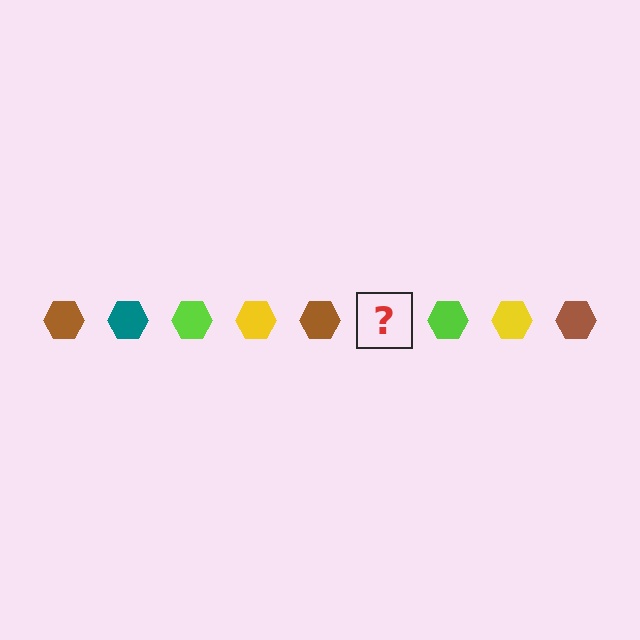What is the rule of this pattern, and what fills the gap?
The rule is that the pattern cycles through brown, teal, lime, yellow hexagons. The gap should be filled with a teal hexagon.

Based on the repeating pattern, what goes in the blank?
The blank should be a teal hexagon.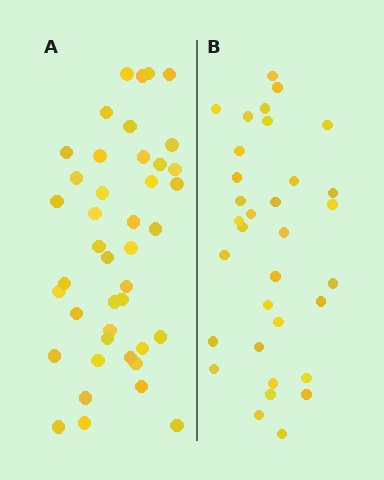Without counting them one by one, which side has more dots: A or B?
Region A (the left region) has more dots.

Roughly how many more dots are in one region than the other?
Region A has roughly 8 or so more dots than region B.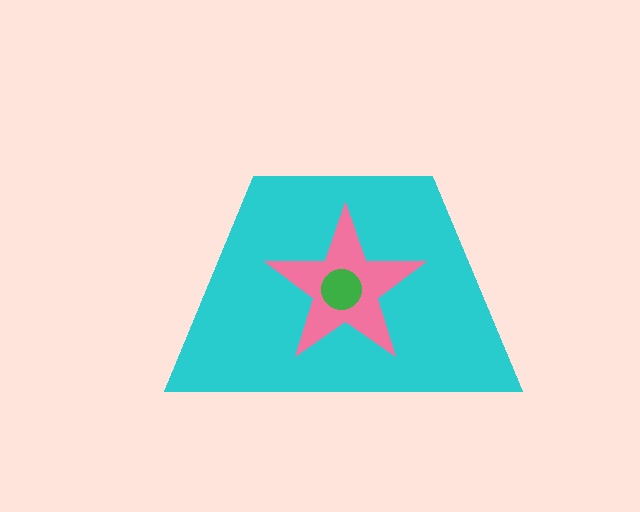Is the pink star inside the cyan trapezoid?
Yes.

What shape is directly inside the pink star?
The green circle.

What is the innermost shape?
The green circle.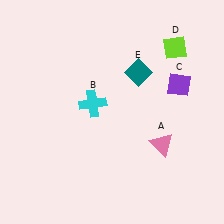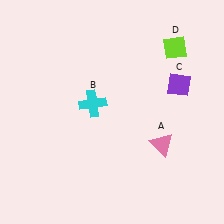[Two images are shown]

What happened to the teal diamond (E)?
The teal diamond (E) was removed in Image 2. It was in the top-right area of Image 1.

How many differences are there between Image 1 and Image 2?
There is 1 difference between the two images.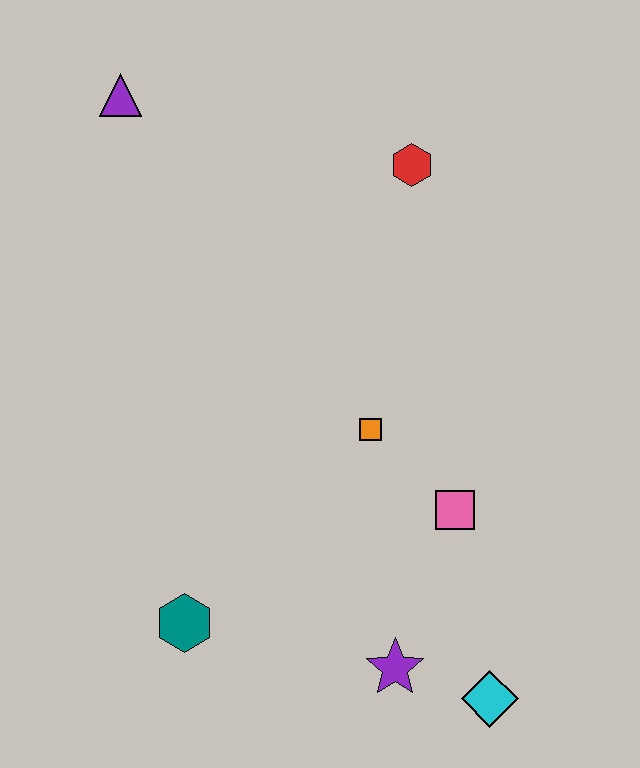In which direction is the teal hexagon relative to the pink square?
The teal hexagon is to the left of the pink square.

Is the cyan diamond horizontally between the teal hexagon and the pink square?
No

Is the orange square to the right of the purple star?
No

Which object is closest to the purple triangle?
The red hexagon is closest to the purple triangle.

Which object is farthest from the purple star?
The purple triangle is farthest from the purple star.